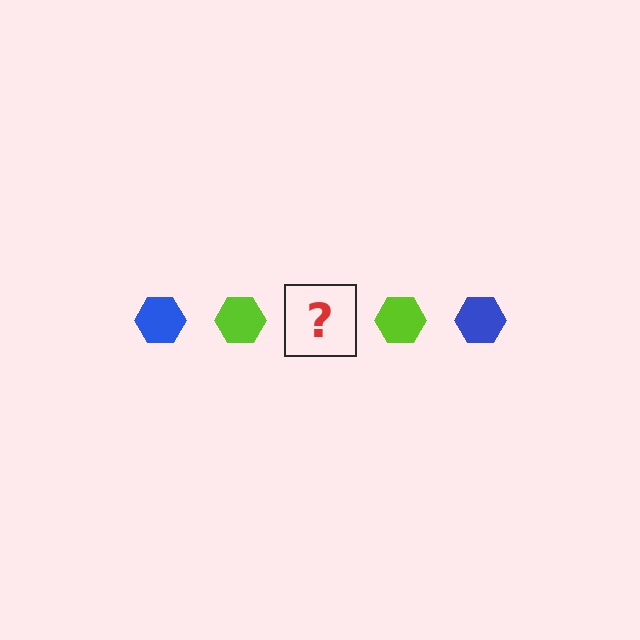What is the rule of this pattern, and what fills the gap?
The rule is that the pattern cycles through blue, lime hexagons. The gap should be filled with a blue hexagon.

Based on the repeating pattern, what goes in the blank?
The blank should be a blue hexagon.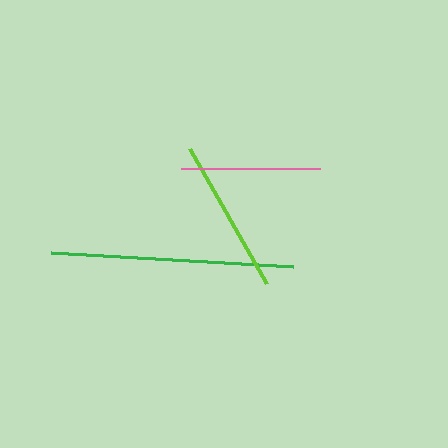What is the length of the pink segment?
The pink segment is approximately 139 pixels long.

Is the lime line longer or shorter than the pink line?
The lime line is longer than the pink line.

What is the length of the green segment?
The green segment is approximately 243 pixels long.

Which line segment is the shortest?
The pink line is the shortest at approximately 139 pixels.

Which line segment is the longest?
The green line is the longest at approximately 243 pixels.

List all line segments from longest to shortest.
From longest to shortest: green, lime, pink.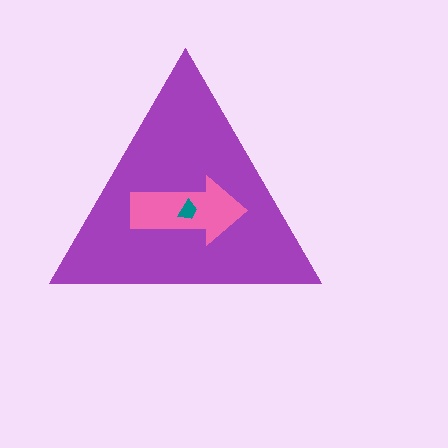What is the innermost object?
The teal trapezoid.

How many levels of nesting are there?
3.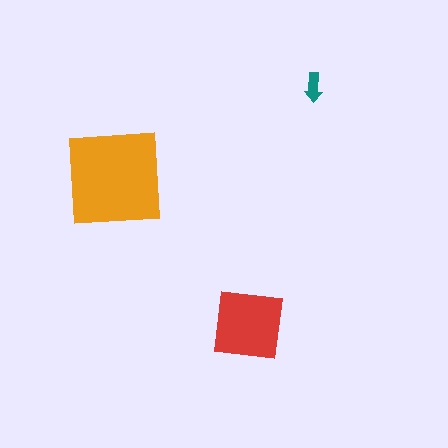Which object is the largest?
The orange square.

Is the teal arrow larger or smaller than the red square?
Smaller.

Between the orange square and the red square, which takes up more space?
The orange square.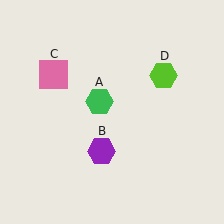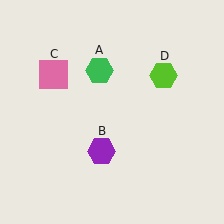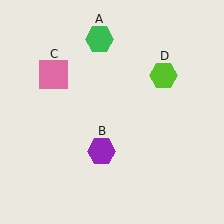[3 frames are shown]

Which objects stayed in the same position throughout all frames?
Purple hexagon (object B) and pink square (object C) and lime hexagon (object D) remained stationary.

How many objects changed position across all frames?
1 object changed position: green hexagon (object A).